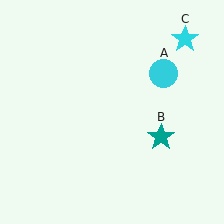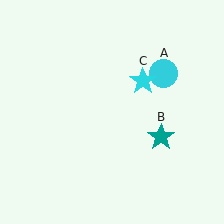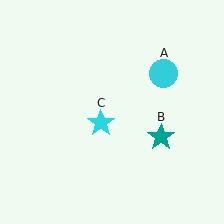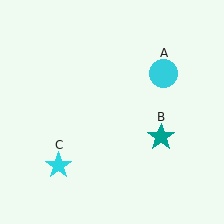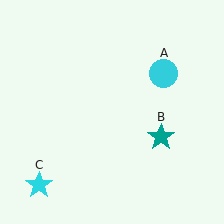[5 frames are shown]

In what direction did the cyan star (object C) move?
The cyan star (object C) moved down and to the left.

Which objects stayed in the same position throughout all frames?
Cyan circle (object A) and teal star (object B) remained stationary.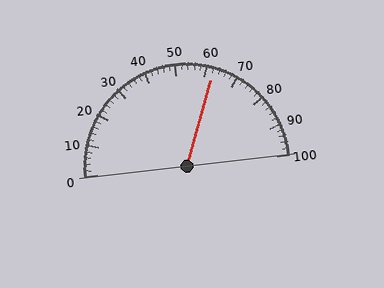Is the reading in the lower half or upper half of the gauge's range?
The reading is in the upper half of the range (0 to 100).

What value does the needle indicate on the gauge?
The needle indicates approximately 62.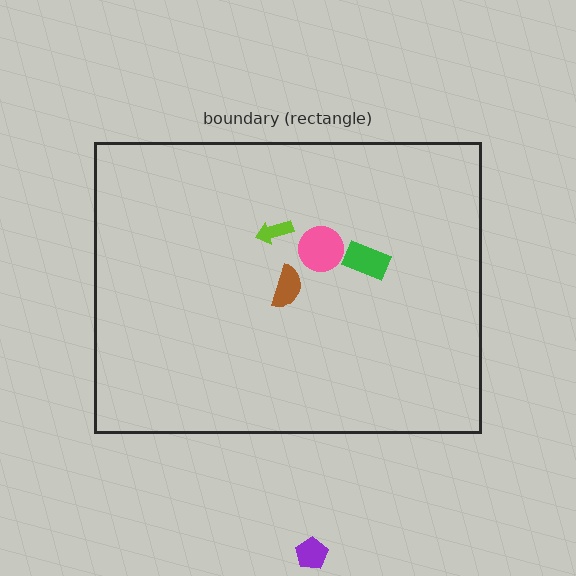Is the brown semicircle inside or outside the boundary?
Inside.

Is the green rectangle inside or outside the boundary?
Inside.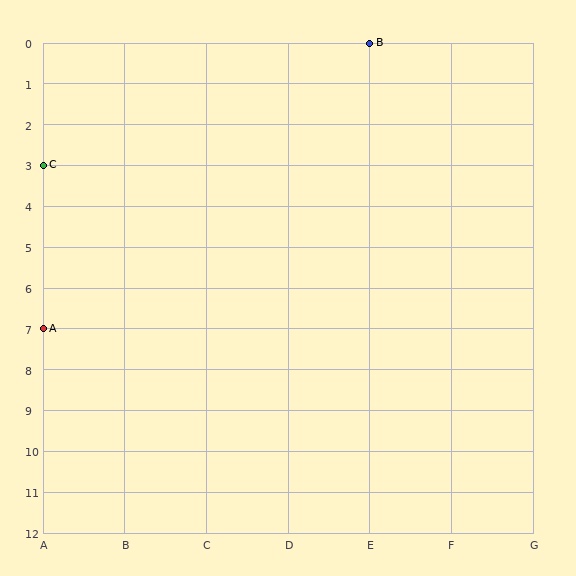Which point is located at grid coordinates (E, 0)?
Point B is at (E, 0).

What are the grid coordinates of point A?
Point A is at grid coordinates (A, 7).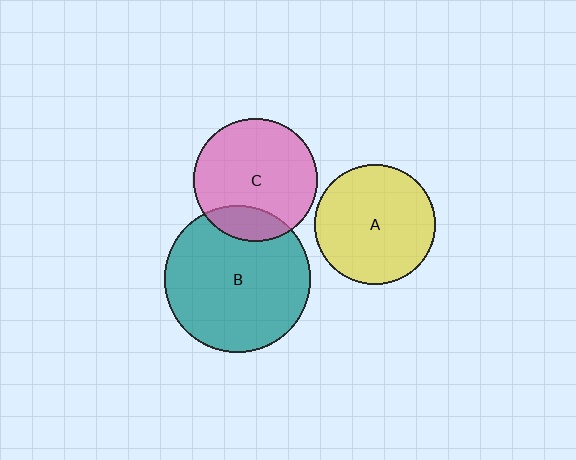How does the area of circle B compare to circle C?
Approximately 1.4 times.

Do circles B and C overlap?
Yes.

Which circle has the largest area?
Circle B (teal).